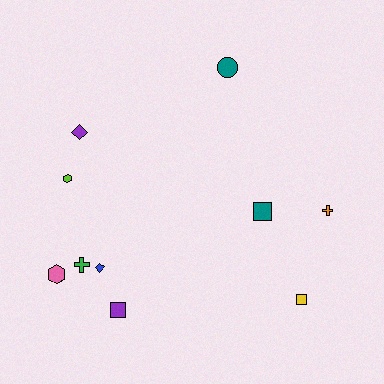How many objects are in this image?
There are 10 objects.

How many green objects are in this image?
There is 1 green object.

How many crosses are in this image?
There are 2 crosses.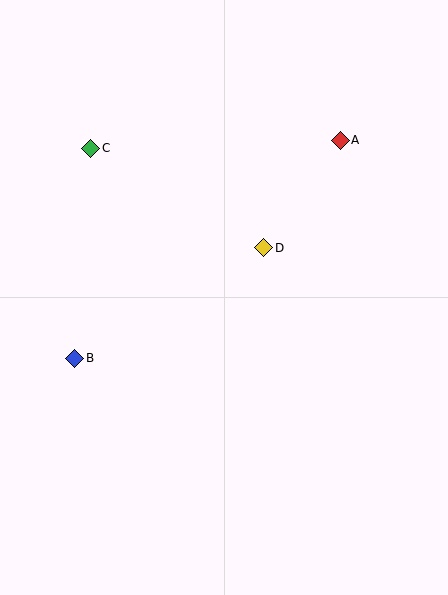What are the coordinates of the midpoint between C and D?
The midpoint between C and D is at (177, 198).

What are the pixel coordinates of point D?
Point D is at (264, 248).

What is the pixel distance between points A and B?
The distance between A and B is 344 pixels.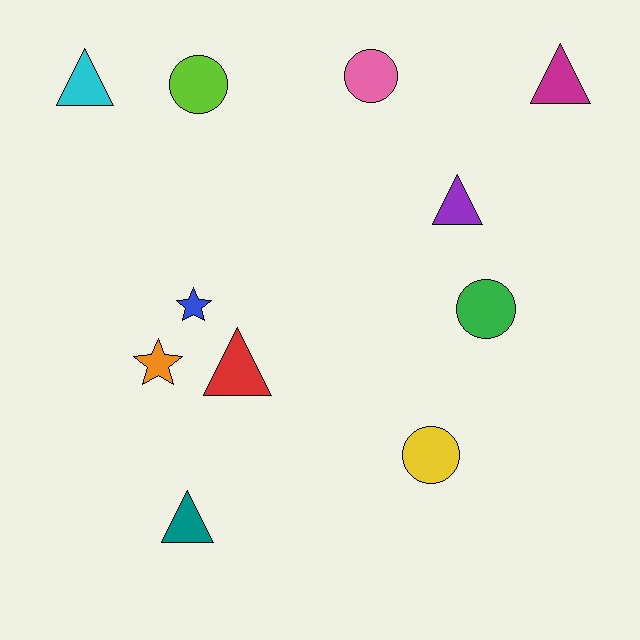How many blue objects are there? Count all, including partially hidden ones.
There is 1 blue object.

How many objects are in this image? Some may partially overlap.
There are 11 objects.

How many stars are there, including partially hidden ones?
There are 2 stars.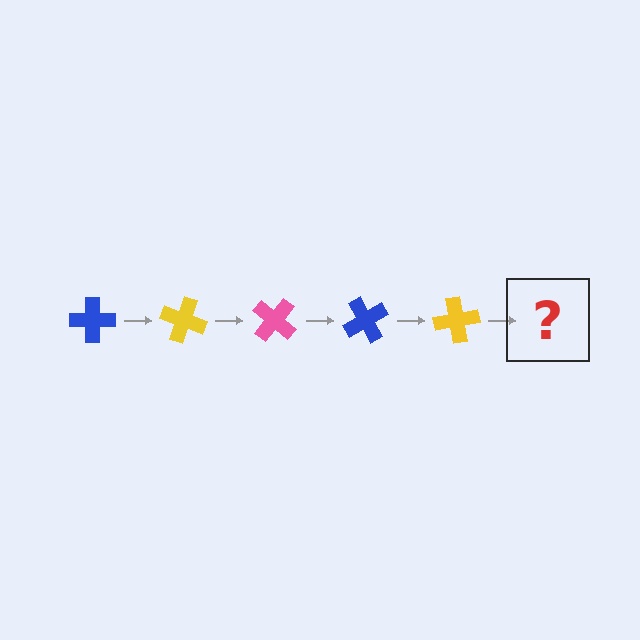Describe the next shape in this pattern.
It should be a pink cross, rotated 100 degrees from the start.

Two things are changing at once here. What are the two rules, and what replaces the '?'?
The two rules are that it rotates 20 degrees each step and the color cycles through blue, yellow, and pink. The '?' should be a pink cross, rotated 100 degrees from the start.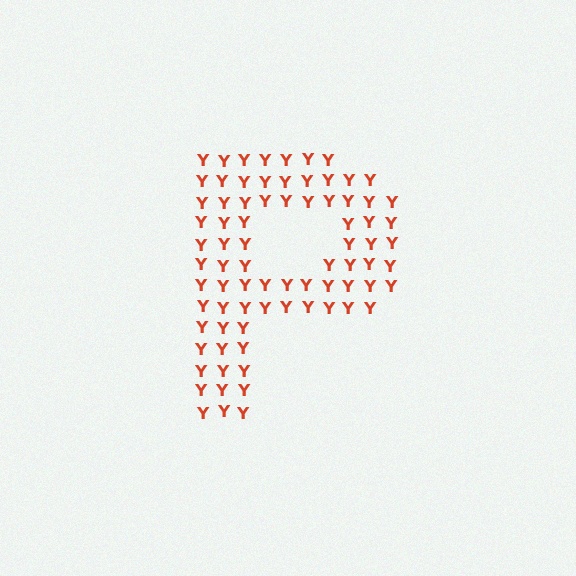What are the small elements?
The small elements are letter Y's.